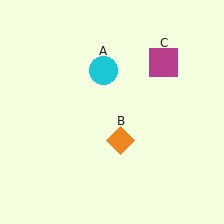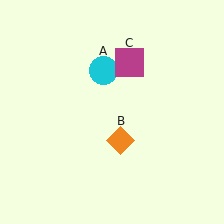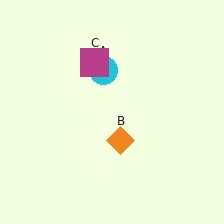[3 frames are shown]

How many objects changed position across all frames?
1 object changed position: magenta square (object C).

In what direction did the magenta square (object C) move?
The magenta square (object C) moved left.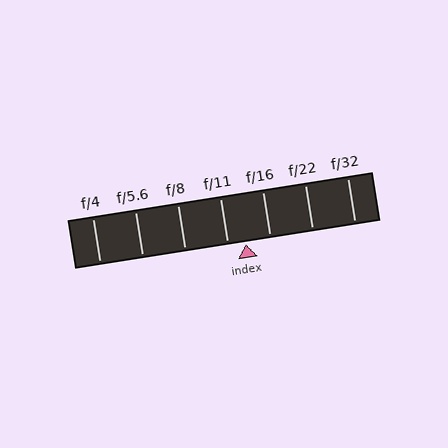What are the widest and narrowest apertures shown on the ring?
The widest aperture shown is f/4 and the narrowest is f/32.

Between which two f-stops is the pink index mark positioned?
The index mark is between f/11 and f/16.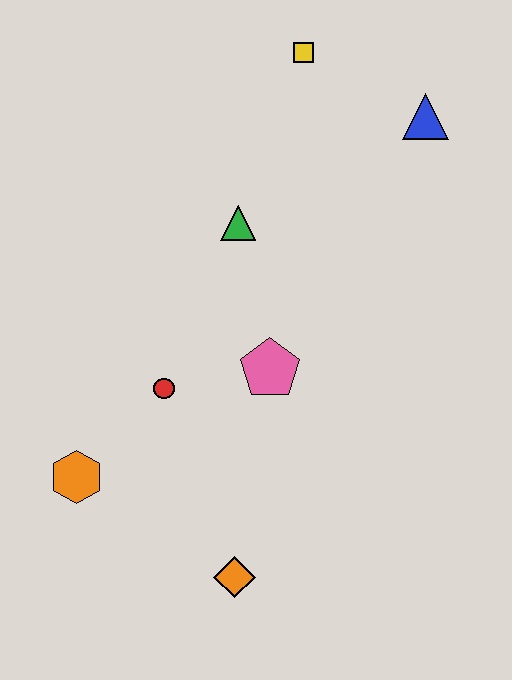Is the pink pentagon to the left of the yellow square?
Yes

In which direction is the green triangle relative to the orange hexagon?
The green triangle is above the orange hexagon.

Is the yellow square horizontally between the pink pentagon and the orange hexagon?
No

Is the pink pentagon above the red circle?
Yes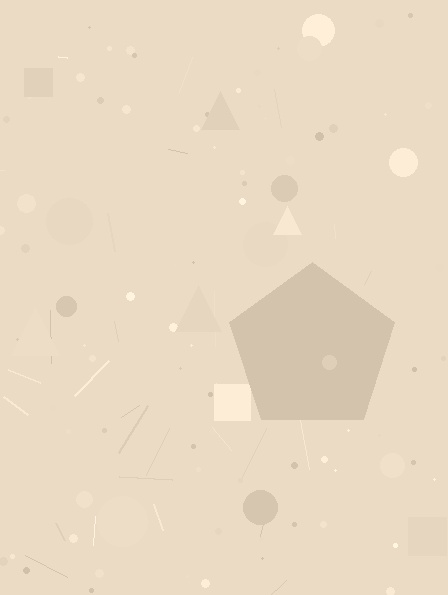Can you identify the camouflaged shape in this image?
The camouflaged shape is a pentagon.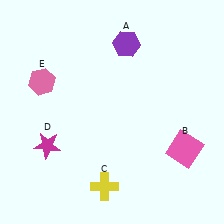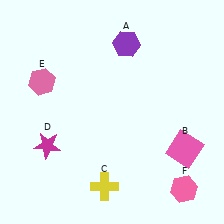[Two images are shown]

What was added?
A pink hexagon (F) was added in Image 2.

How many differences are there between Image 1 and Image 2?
There is 1 difference between the two images.